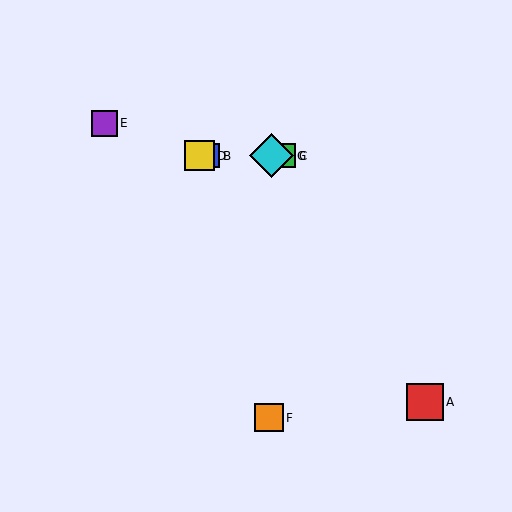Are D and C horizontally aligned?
Yes, both are at y≈156.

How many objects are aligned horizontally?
4 objects (B, C, D, G) are aligned horizontally.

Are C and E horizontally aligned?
No, C is at y≈156 and E is at y≈123.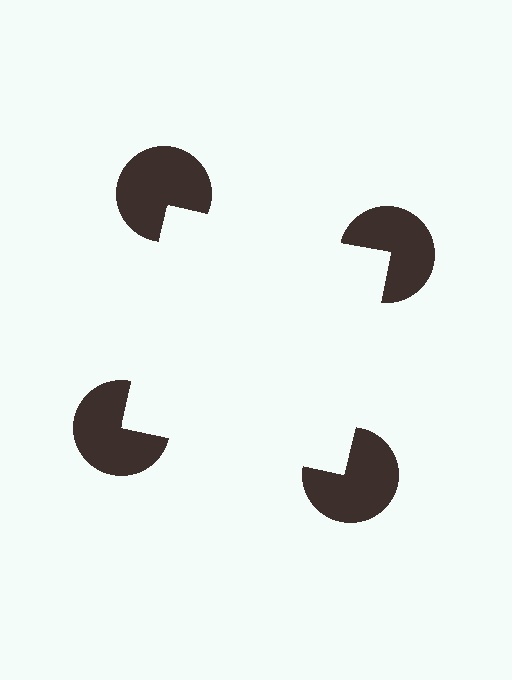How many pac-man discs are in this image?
There are 4 — one at each vertex of the illusory square.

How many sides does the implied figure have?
4 sides.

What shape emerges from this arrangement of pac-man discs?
An illusory square — its edges are inferred from the aligned wedge cuts in the pac-man discs, not physically drawn.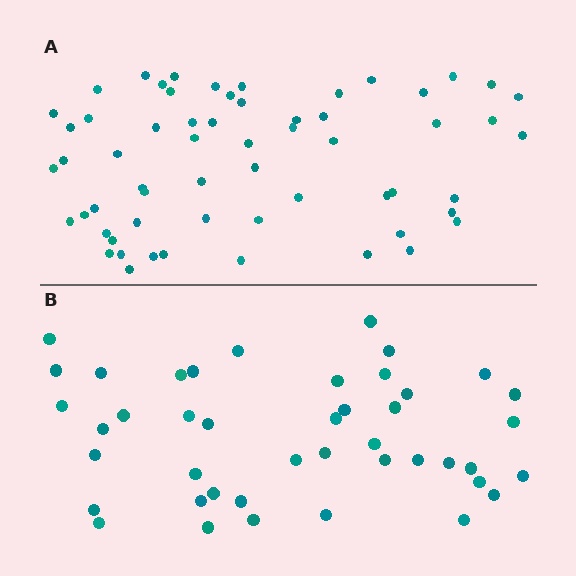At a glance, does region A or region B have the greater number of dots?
Region A (the top region) has more dots.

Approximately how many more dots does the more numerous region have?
Region A has approximately 15 more dots than region B.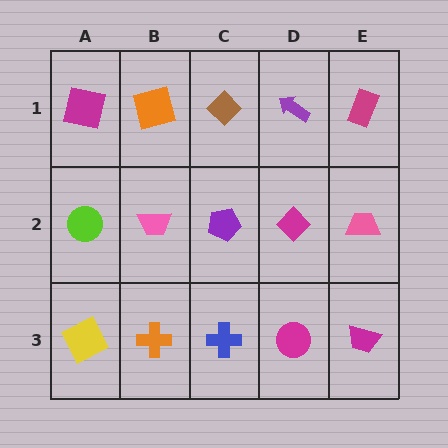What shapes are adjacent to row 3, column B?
A pink trapezoid (row 2, column B), a yellow square (row 3, column A), a blue cross (row 3, column C).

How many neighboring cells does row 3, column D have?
3.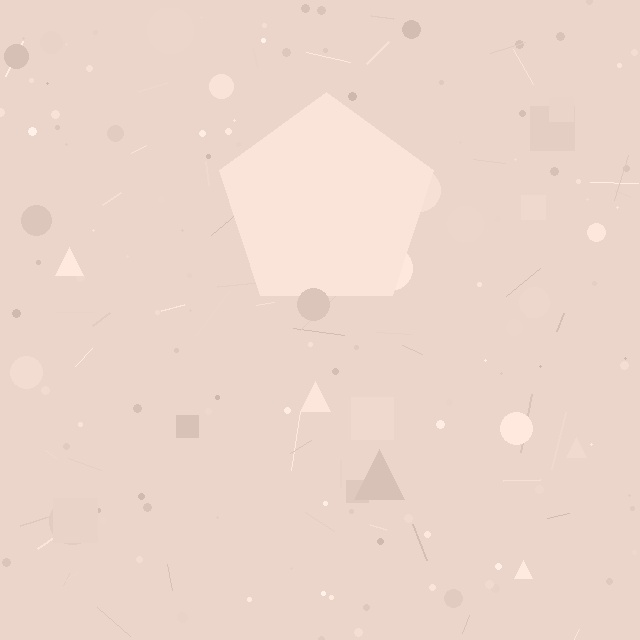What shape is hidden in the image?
A pentagon is hidden in the image.